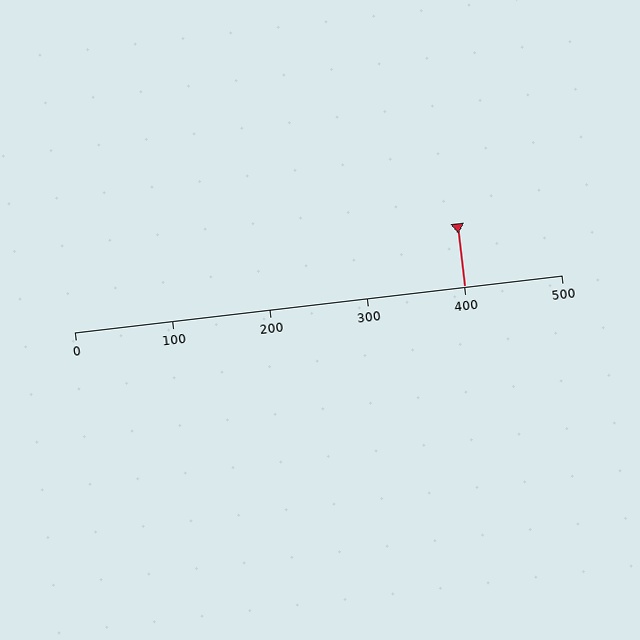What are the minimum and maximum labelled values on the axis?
The axis runs from 0 to 500.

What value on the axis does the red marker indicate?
The marker indicates approximately 400.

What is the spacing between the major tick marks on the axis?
The major ticks are spaced 100 apart.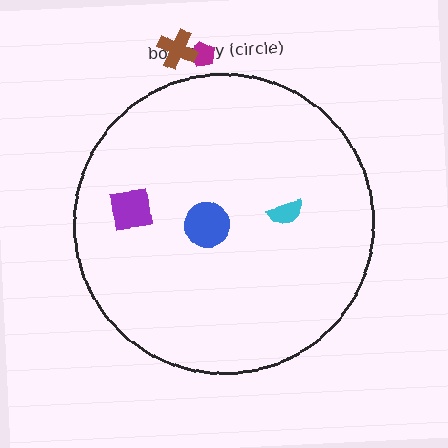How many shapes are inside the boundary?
3 inside, 2 outside.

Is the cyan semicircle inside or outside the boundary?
Inside.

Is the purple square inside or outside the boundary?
Inside.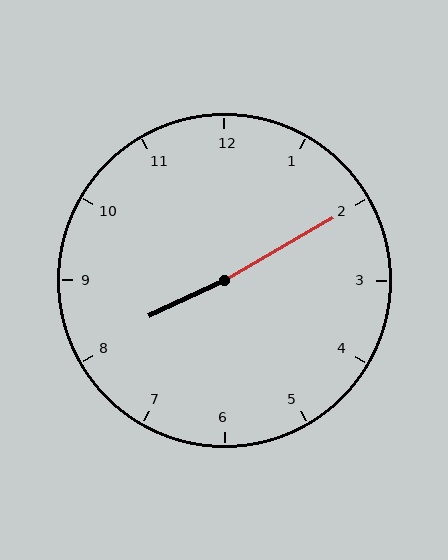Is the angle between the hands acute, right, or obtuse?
It is obtuse.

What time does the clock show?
8:10.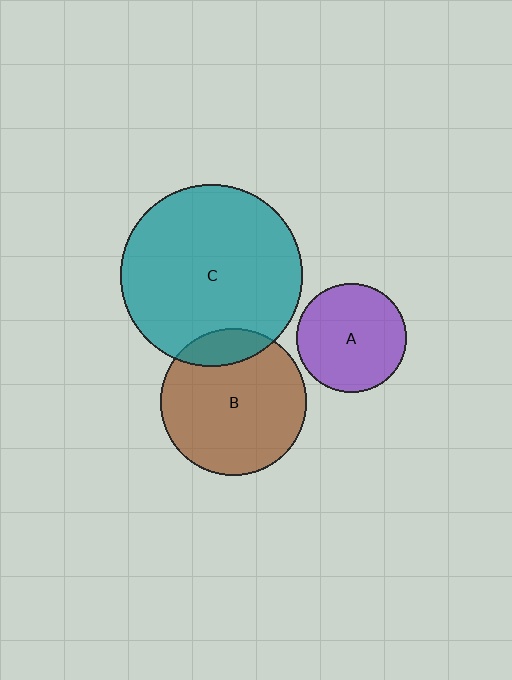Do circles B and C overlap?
Yes.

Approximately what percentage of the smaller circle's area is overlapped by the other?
Approximately 15%.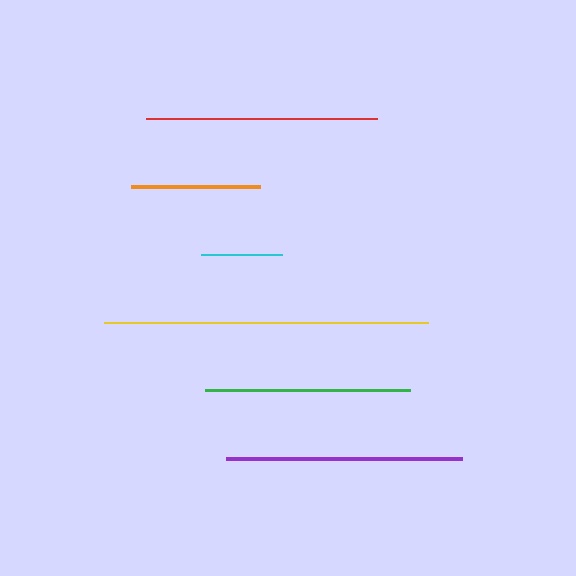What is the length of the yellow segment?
The yellow segment is approximately 324 pixels long.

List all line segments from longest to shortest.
From longest to shortest: yellow, purple, red, green, orange, cyan.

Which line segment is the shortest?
The cyan line is the shortest at approximately 81 pixels.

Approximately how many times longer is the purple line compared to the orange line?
The purple line is approximately 1.8 times the length of the orange line.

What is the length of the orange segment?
The orange segment is approximately 128 pixels long.